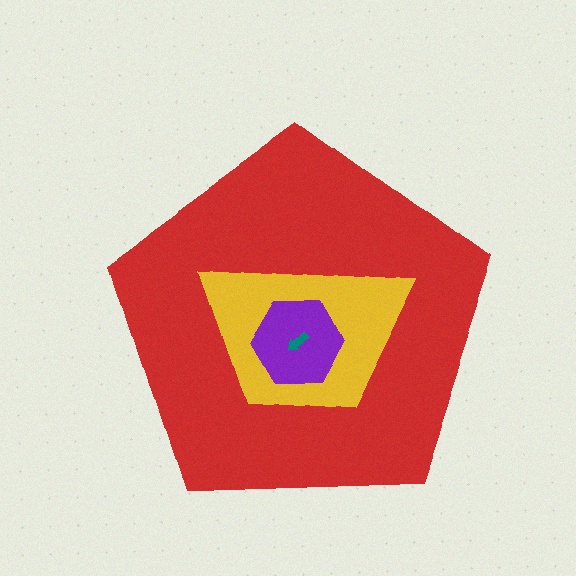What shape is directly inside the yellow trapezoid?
The purple hexagon.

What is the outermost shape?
The red pentagon.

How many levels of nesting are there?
4.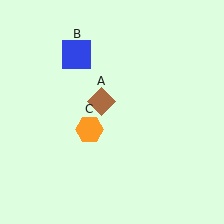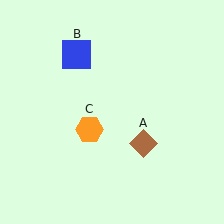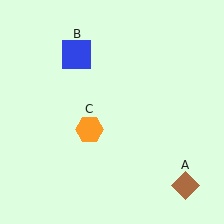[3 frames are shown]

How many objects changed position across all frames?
1 object changed position: brown diamond (object A).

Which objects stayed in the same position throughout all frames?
Blue square (object B) and orange hexagon (object C) remained stationary.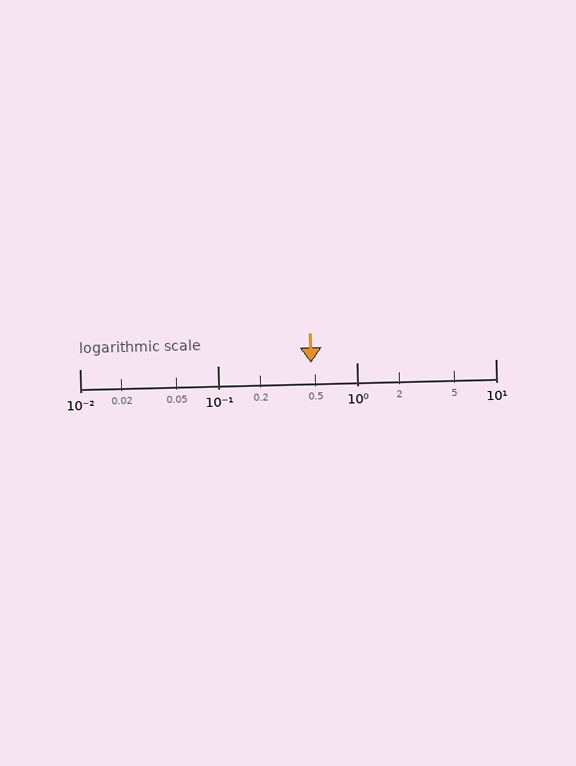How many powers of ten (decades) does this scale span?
The scale spans 3 decades, from 0.01 to 10.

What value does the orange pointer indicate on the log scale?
The pointer indicates approximately 0.47.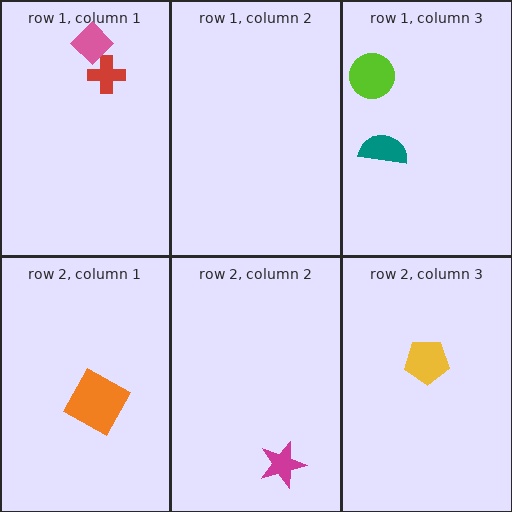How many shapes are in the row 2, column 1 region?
1.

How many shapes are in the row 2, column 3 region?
1.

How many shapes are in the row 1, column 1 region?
2.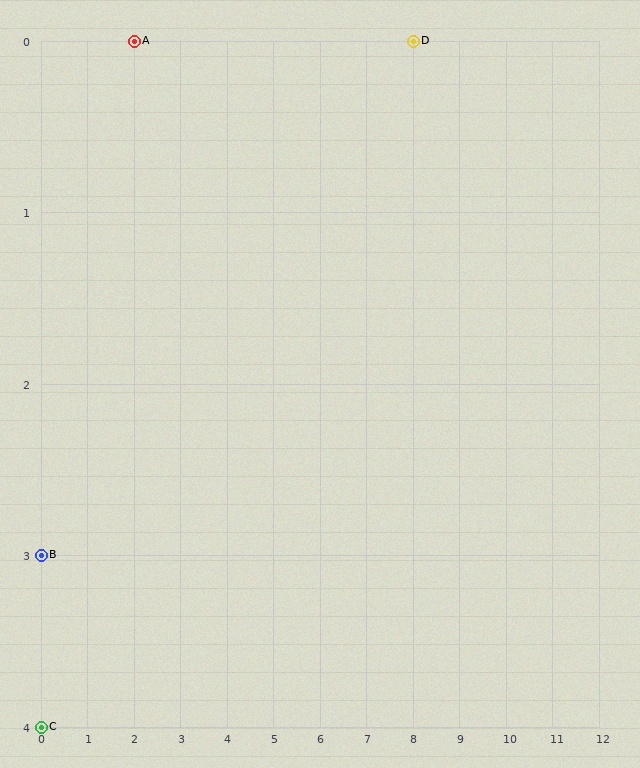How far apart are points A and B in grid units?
Points A and B are 2 columns and 3 rows apart (about 3.6 grid units diagonally).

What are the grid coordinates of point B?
Point B is at grid coordinates (0, 3).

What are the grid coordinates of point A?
Point A is at grid coordinates (2, 0).